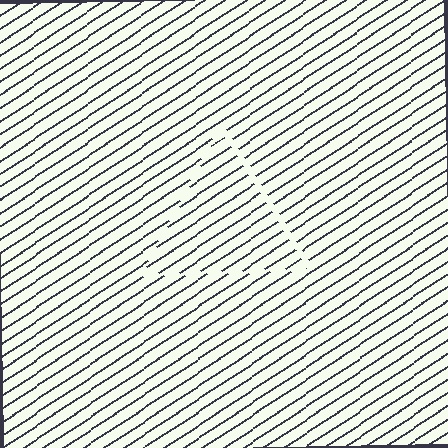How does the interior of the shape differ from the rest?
The interior of the shape contains the same grating, shifted by half a period — the contour is defined by the phase discontinuity where line-ends from the inner and outer gratings abut.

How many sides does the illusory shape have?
3 sides — the line-ends trace a triangle.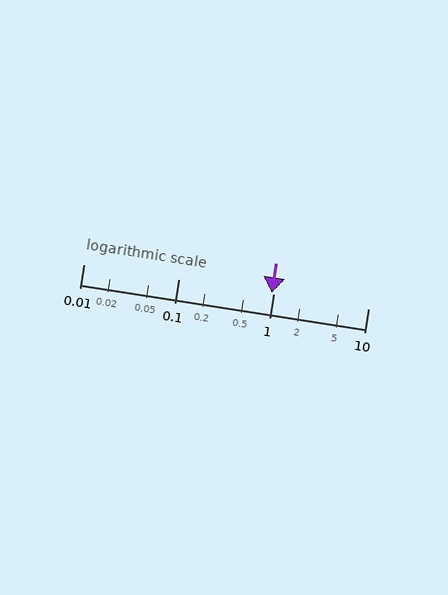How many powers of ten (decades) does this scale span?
The scale spans 3 decades, from 0.01 to 10.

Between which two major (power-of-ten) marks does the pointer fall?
The pointer is between 0.1 and 1.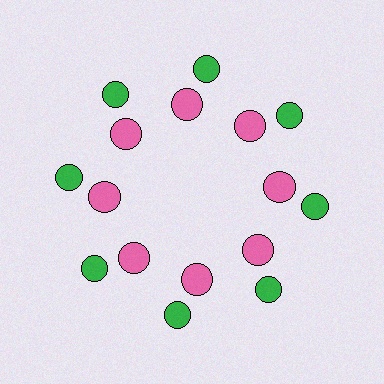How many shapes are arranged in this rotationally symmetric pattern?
There are 16 shapes, arranged in 8 groups of 2.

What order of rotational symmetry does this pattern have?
This pattern has 8-fold rotational symmetry.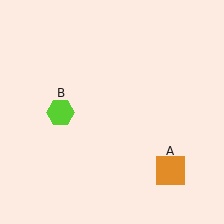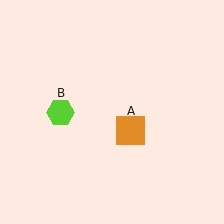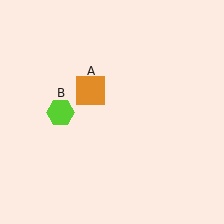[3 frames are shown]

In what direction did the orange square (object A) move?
The orange square (object A) moved up and to the left.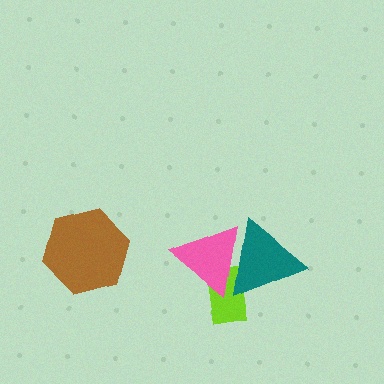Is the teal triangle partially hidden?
Yes, it is partially covered by another shape.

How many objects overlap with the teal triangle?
2 objects overlap with the teal triangle.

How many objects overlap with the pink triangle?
2 objects overlap with the pink triangle.